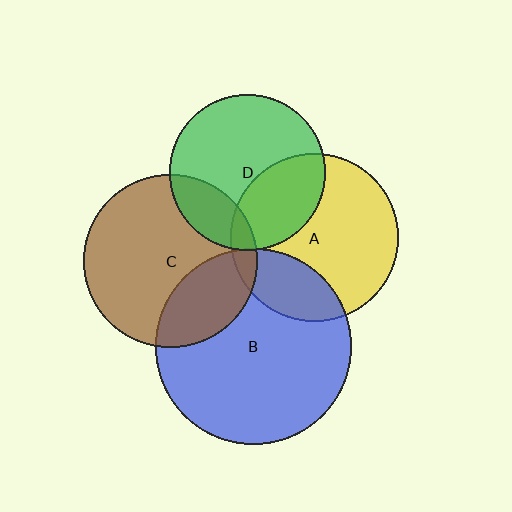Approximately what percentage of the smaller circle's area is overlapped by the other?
Approximately 25%.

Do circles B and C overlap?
Yes.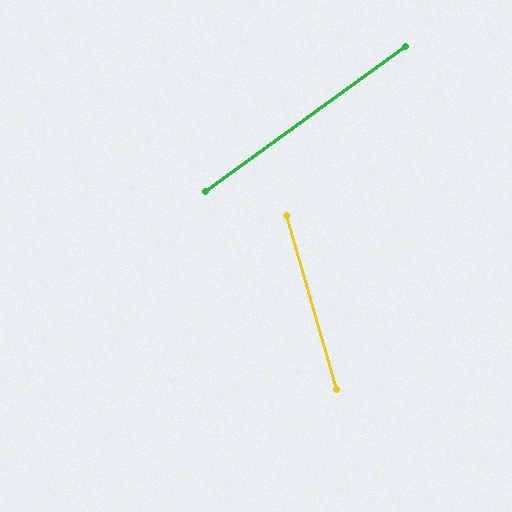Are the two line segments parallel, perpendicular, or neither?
Neither parallel nor perpendicular — they differ by about 70°.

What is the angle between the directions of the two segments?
Approximately 70 degrees.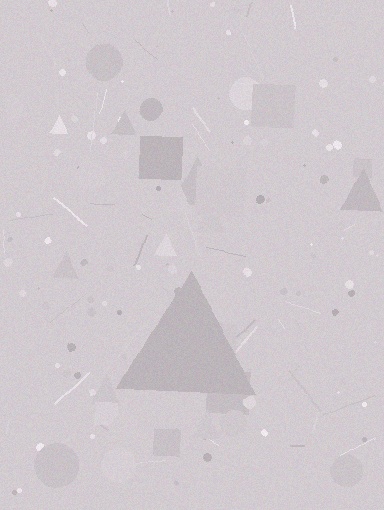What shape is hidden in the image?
A triangle is hidden in the image.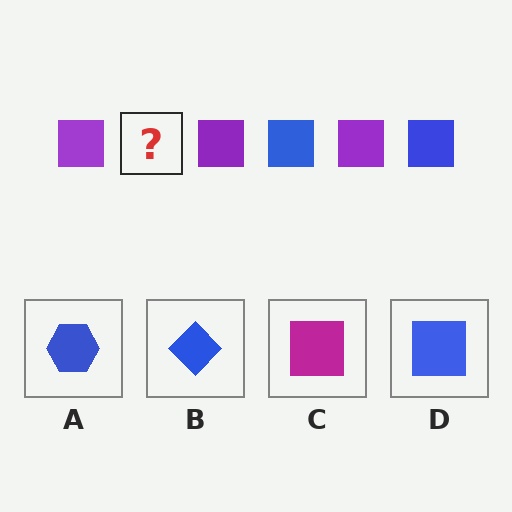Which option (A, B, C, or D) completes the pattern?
D.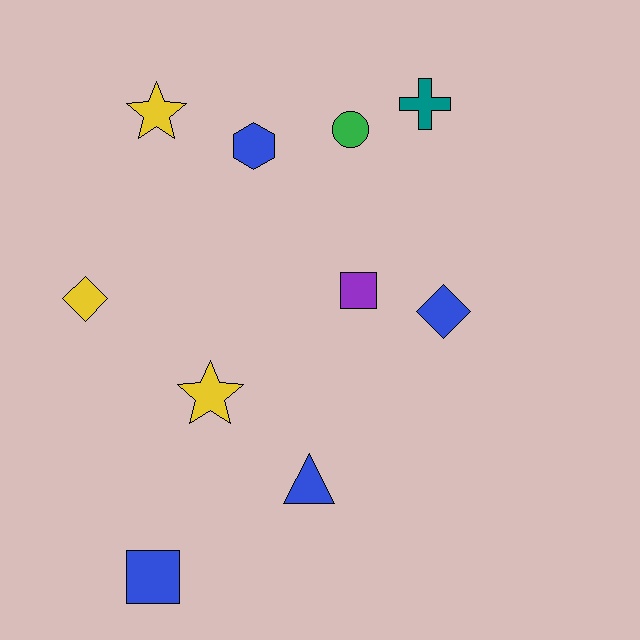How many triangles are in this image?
There is 1 triangle.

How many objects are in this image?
There are 10 objects.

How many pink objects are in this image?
There are no pink objects.